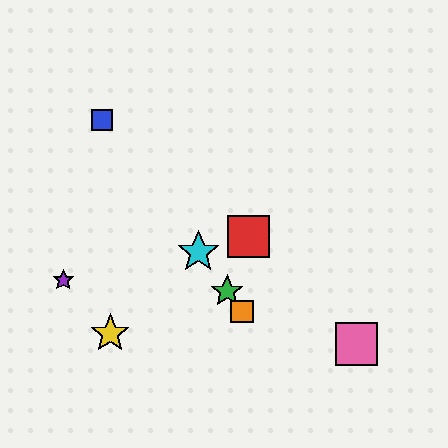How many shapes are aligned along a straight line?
4 shapes (the blue square, the green star, the orange square, the cyan star) are aligned along a straight line.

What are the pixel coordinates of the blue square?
The blue square is at (102, 120).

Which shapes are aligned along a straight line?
The blue square, the green star, the orange square, the cyan star are aligned along a straight line.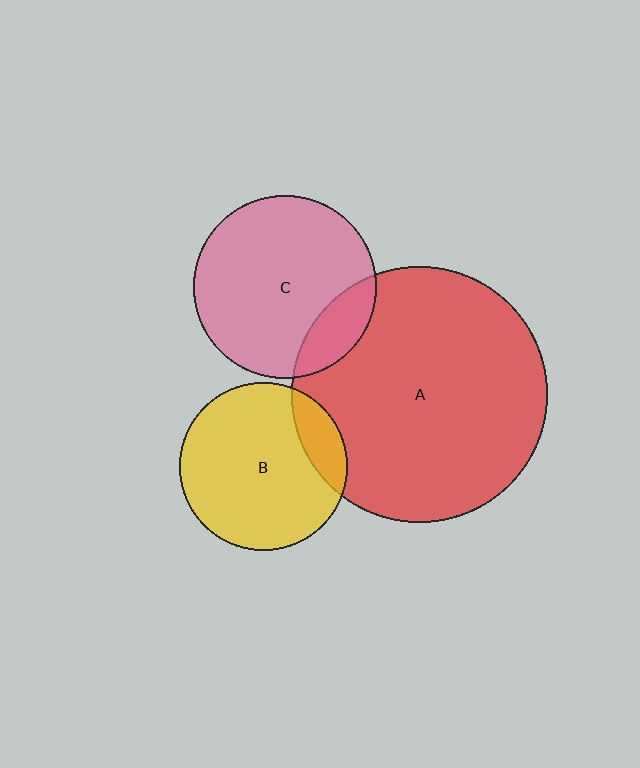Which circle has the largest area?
Circle A (red).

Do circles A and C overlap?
Yes.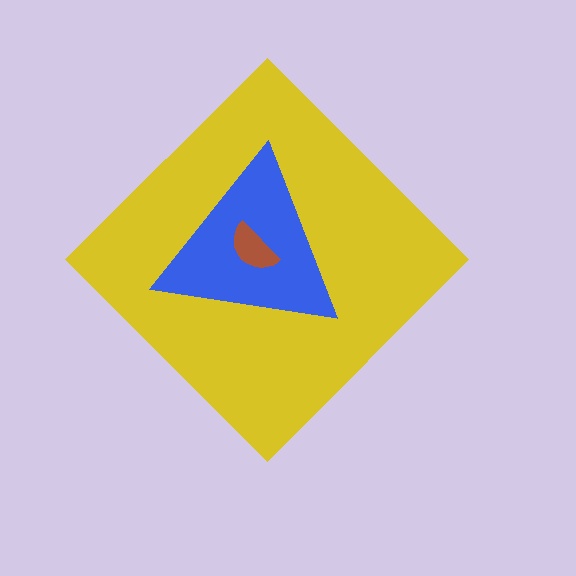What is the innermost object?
The brown semicircle.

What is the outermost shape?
The yellow diamond.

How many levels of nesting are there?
3.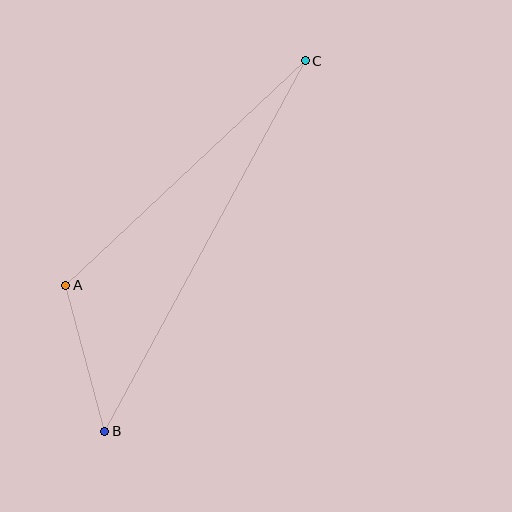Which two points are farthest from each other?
Points B and C are farthest from each other.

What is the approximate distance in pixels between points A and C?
The distance between A and C is approximately 328 pixels.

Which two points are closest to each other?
Points A and B are closest to each other.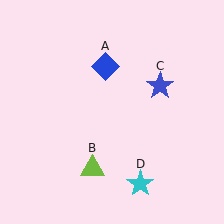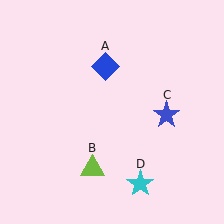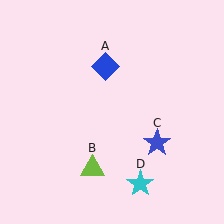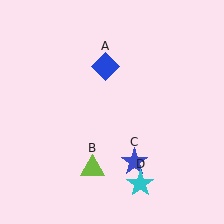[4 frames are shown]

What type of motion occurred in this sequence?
The blue star (object C) rotated clockwise around the center of the scene.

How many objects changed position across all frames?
1 object changed position: blue star (object C).